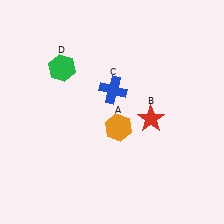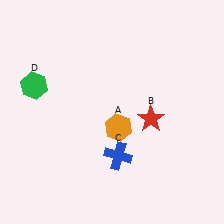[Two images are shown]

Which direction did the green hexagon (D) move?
The green hexagon (D) moved left.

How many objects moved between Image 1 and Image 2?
2 objects moved between the two images.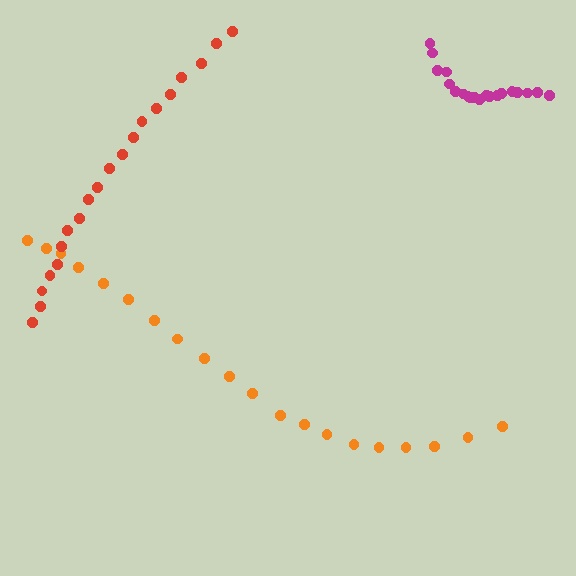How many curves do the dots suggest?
There are 3 distinct paths.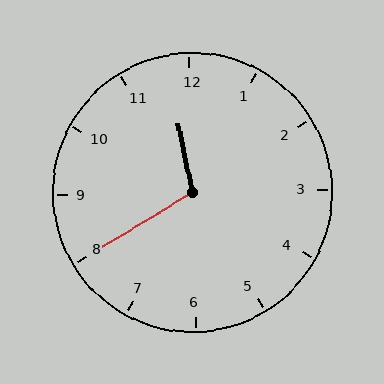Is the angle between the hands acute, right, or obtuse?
It is obtuse.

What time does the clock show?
11:40.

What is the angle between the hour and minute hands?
Approximately 110 degrees.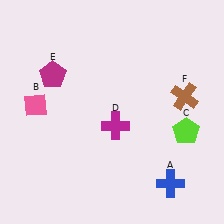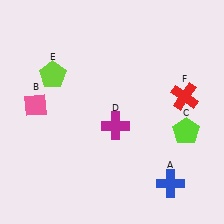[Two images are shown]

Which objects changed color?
E changed from magenta to lime. F changed from brown to red.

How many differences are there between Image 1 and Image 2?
There are 2 differences between the two images.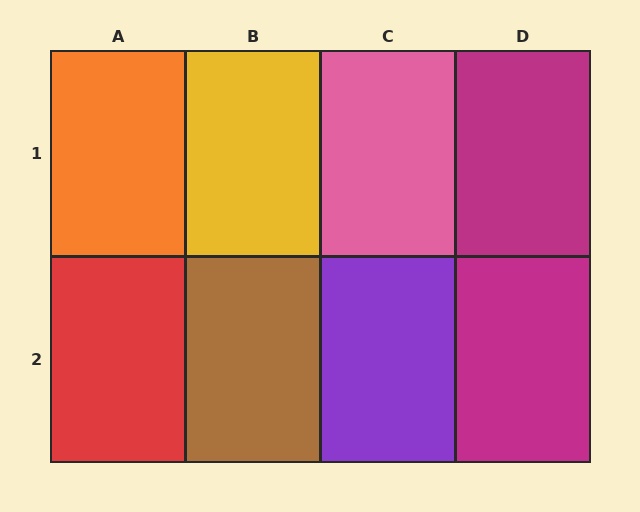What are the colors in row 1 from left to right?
Orange, yellow, pink, magenta.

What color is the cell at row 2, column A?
Red.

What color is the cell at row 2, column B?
Brown.